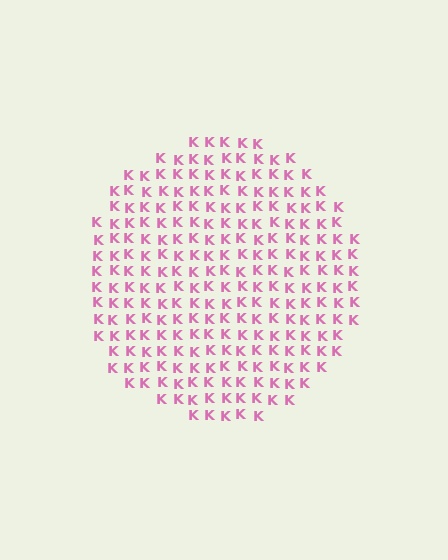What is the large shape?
The large shape is a circle.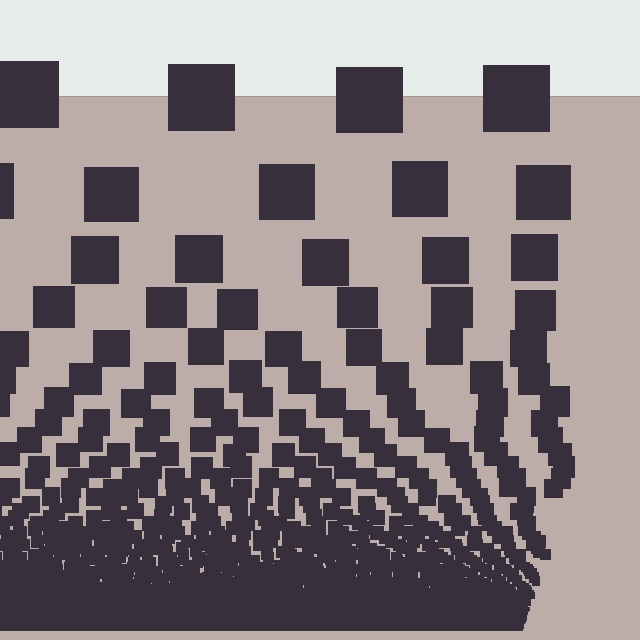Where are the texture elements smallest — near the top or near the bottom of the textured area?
Near the bottom.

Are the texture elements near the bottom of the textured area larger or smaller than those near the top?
Smaller. The gradient is inverted — elements near the bottom are smaller and denser.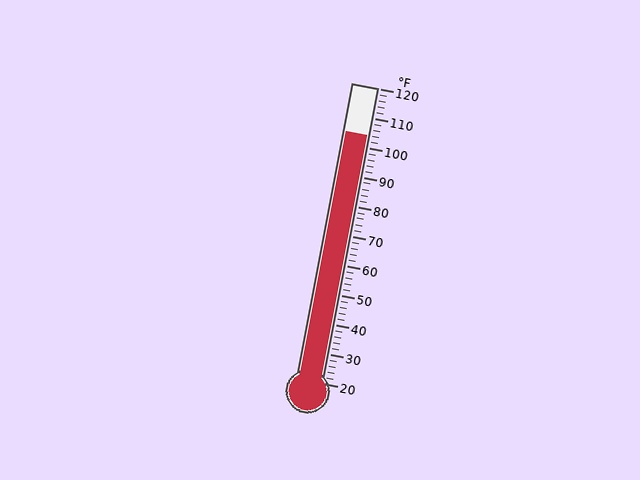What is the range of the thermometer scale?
The thermometer scale ranges from 20°F to 120°F.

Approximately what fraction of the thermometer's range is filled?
The thermometer is filled to approximately 85% of its range.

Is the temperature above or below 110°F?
The temperature is below 110°F.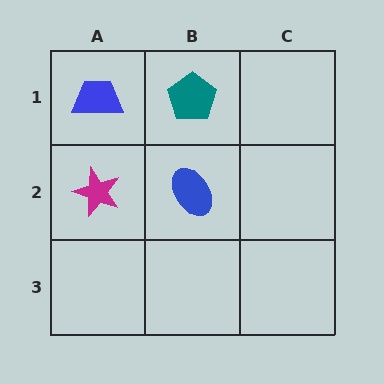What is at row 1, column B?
A teal pentagon.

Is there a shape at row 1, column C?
No, that cell is empty.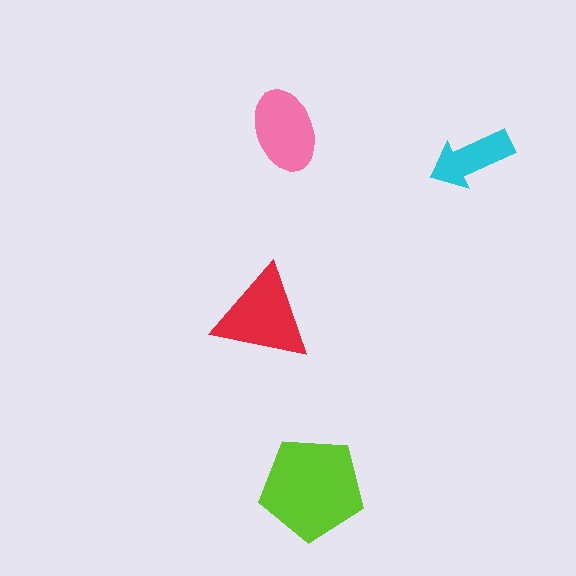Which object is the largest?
The lime pentagon.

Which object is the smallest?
The cyan arrow.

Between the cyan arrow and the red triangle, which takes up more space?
The red triangle.